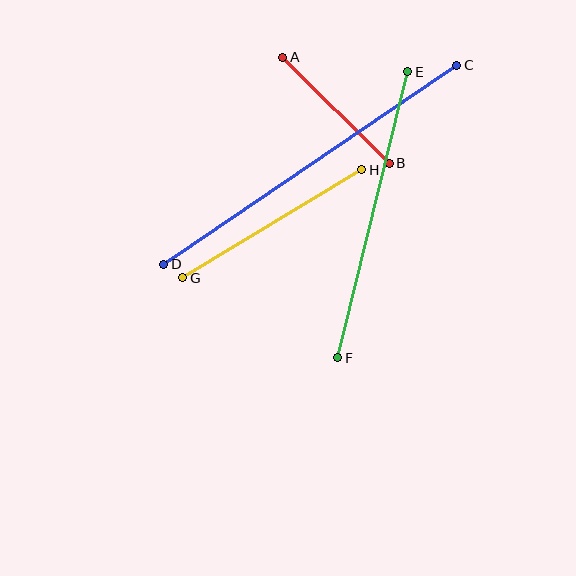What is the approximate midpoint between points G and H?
The midpoint is at approximately (272, 224) pixels.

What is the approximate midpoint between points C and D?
The midpoint is at approximately (310, 165) pixels.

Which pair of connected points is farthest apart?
Points C and D are farthest apart.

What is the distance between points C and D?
The distance is approximately 354 pixels.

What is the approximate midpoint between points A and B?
The midpoint is at approximately (336, 110) pixels.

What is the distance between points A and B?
The distance is approximately 150 pixels.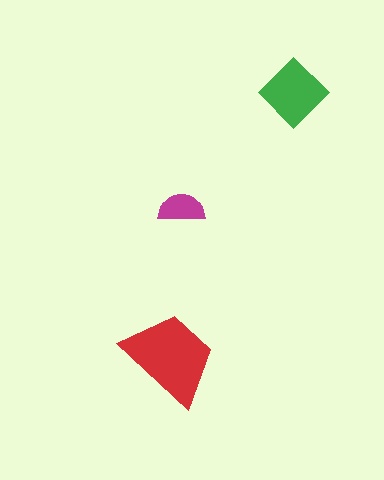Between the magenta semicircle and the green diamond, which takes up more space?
The green diamond.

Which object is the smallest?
The magenta semicircle.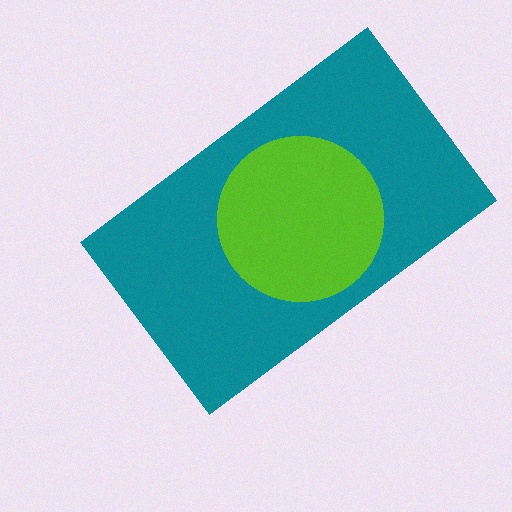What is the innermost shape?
The lime circle.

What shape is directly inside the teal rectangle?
The lime circle.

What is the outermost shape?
The teal rectangle.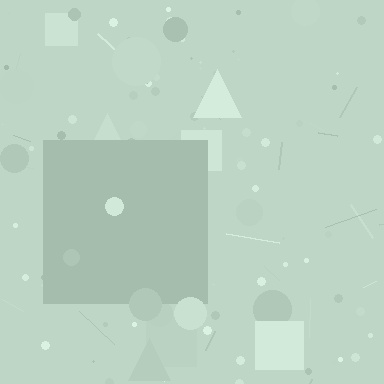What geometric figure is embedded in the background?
A square is embedded in the background.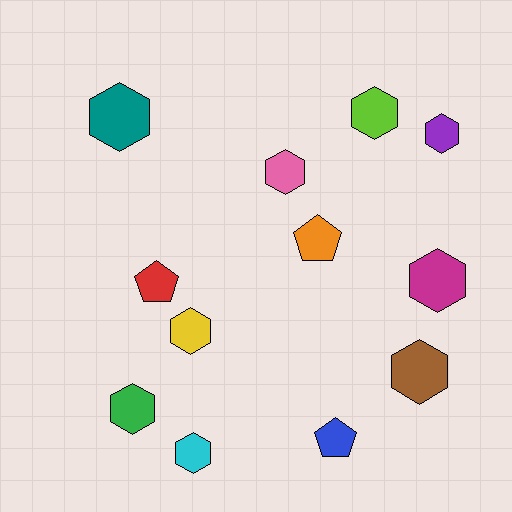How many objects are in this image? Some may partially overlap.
There are 12 objects.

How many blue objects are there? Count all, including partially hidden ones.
There is 1 blue object.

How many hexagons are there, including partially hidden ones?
There are 9 hexagons.